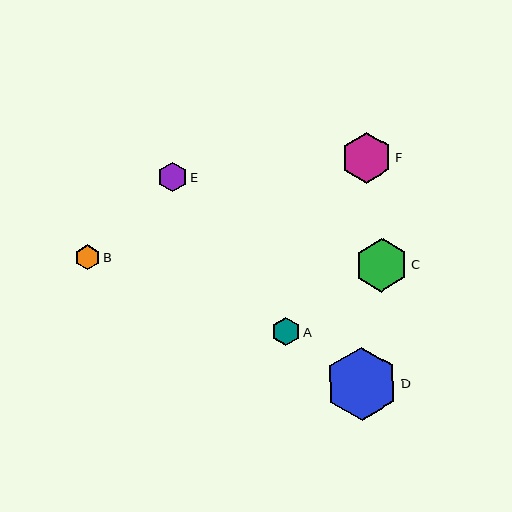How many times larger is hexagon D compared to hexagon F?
Hexagon D is approximately 1.4 times the size of hexagon F.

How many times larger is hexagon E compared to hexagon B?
Hexagon E is approximately 1.2 times the size of hexagon B.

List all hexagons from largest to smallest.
From largest to smallest: D, C, F, E, A, B.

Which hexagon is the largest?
Hexagon D is the largest with a size of approximately 73 pixels.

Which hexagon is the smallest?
Hexagon B is the smallest with a size of approximately 25 pixels.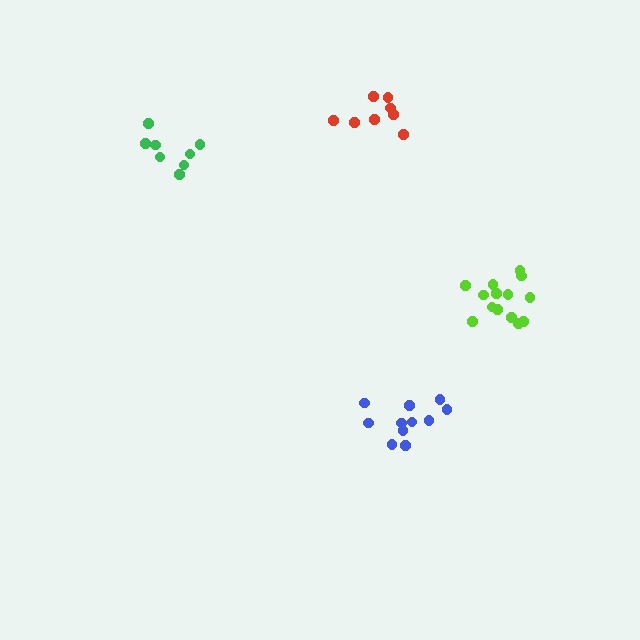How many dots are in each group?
Group 1: 14 dots, Group 2: 8 dots, Group 3: 11 dots, Group 4: 8 dots (41 total).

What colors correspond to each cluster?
The clusters are colored: lime, green, blue, red.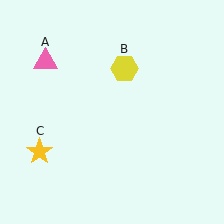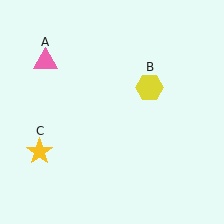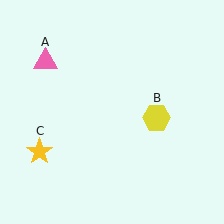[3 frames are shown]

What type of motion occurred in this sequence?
The yellow hexagon (object B) rotated clockwise around the center of the scene.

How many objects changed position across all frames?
1 object changed position: yellow hexagon (object B).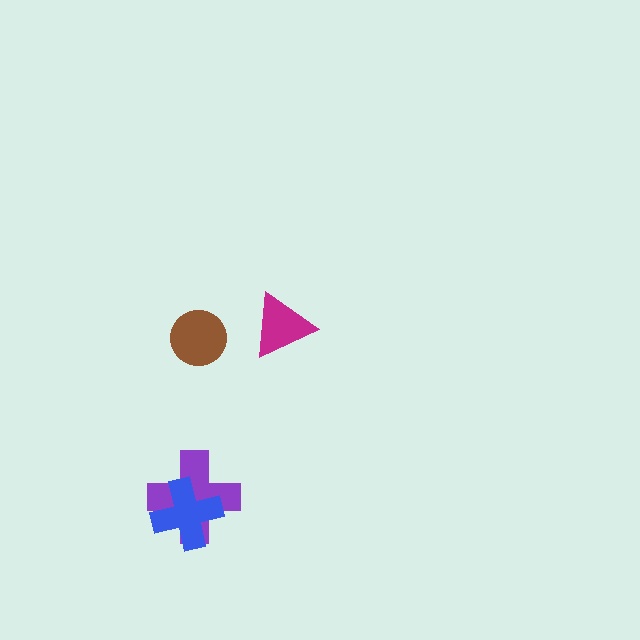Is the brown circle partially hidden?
No, no other shape covers it.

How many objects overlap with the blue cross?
1 object overlaps with the blue cross.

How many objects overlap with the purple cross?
1 object overlaps with the purple cross.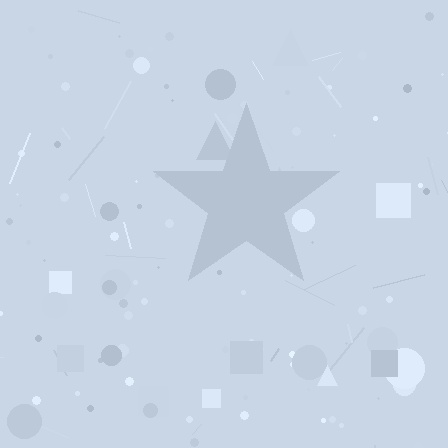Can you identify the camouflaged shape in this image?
The camouflaged shape is a star.